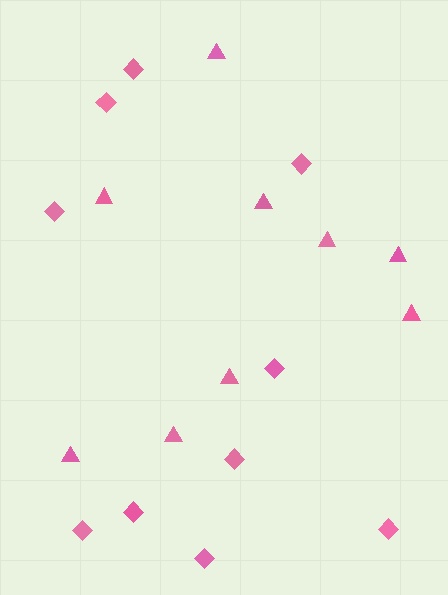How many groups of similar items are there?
There are 2 groups: one group of triangles (9) and one group of diamonds (10).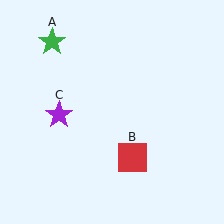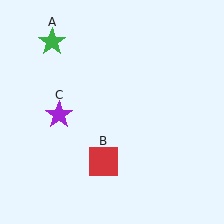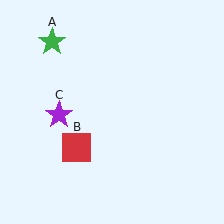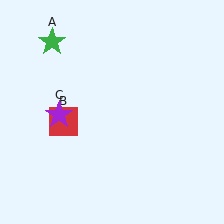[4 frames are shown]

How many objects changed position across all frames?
1 object changed position: red square (object B).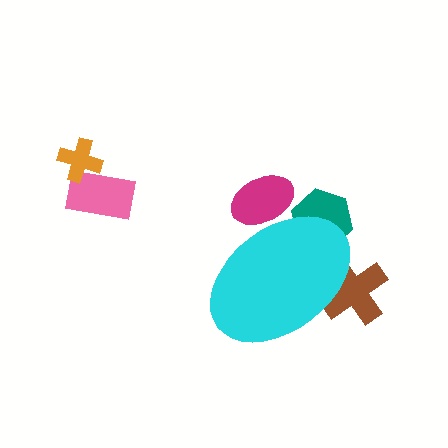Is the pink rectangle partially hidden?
No, the pink rectangle is fully visible.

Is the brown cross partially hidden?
Yes, the brown cross is partially hidden behind the cyan ellipse.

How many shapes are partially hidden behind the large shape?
3 shapes are partially hidden.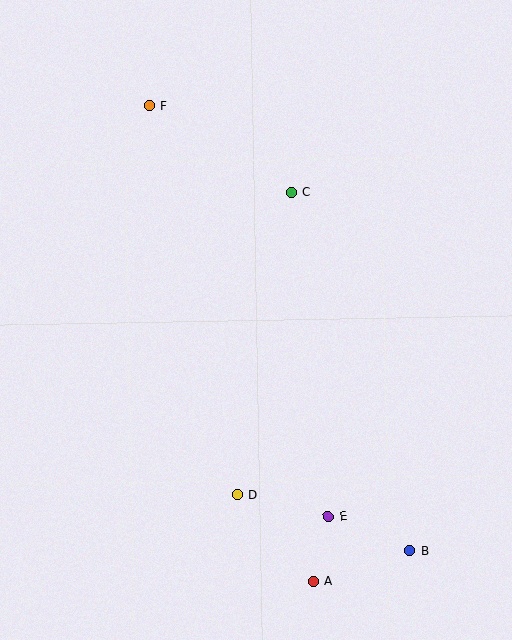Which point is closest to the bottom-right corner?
Point B is closest to the bottom-right corner.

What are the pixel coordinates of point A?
Point A is at (313, 581).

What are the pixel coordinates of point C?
Point C is at (291, 193).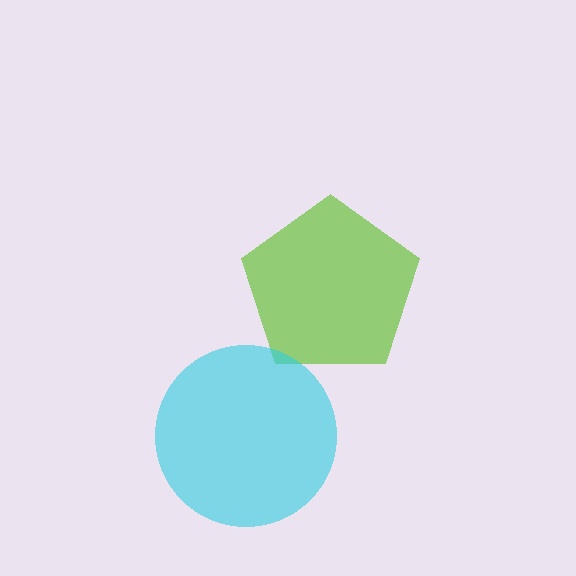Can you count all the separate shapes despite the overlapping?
Yes, there are 2 separate shapes.